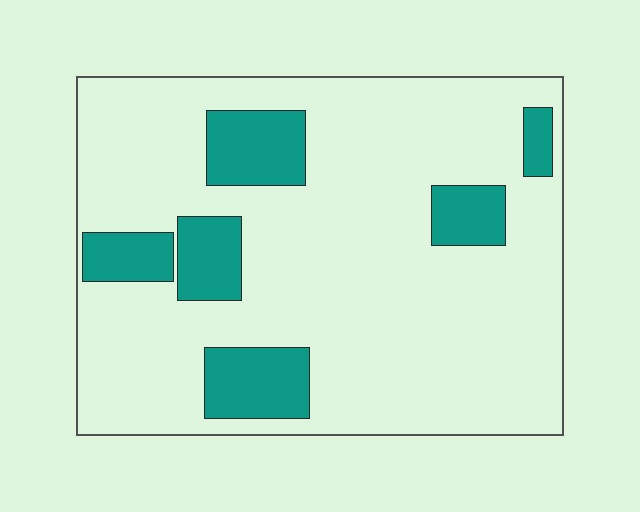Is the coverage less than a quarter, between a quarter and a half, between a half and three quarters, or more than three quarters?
Less than a quarter.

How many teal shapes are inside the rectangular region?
6.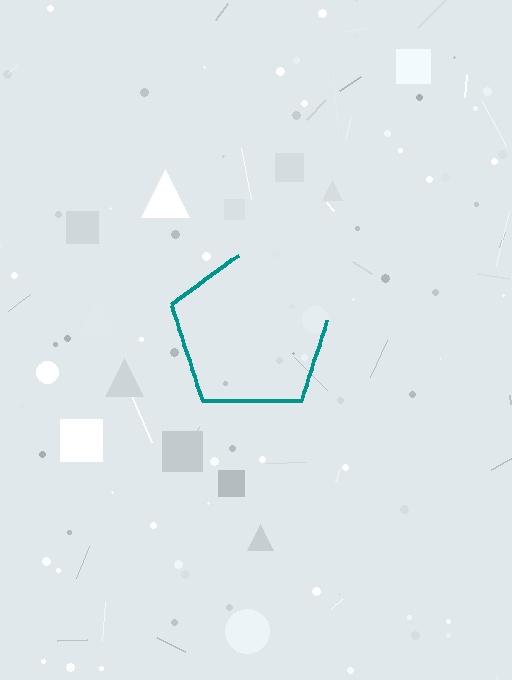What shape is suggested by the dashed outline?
The dashed outline suggests a pentagon.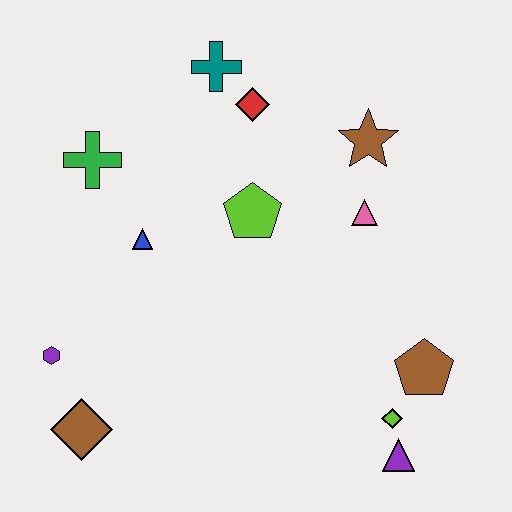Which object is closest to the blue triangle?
The green cross is closest to the blue triangle.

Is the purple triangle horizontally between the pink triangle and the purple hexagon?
No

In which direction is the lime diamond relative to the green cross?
The lime diamond is to the right of the green cross.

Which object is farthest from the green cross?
The purple triangle is farthest from the green cross.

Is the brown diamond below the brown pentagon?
Yes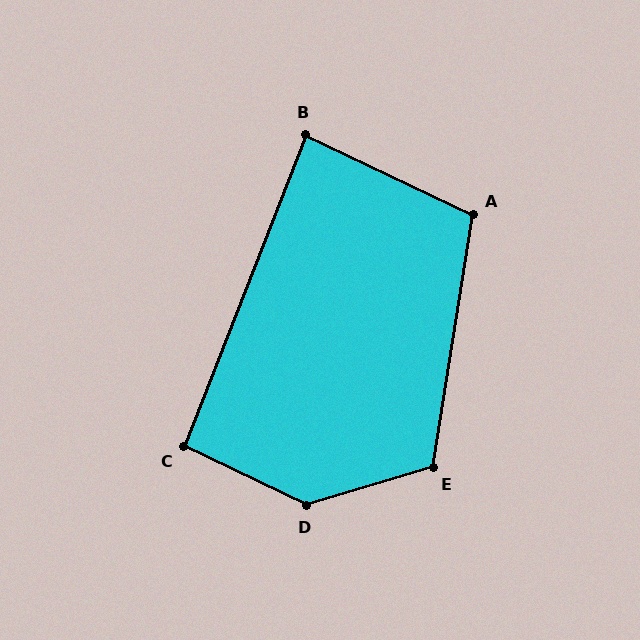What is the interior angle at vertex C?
Approximately 94 degrees (approximately right).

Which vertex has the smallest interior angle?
B, at approximately 86 degrees.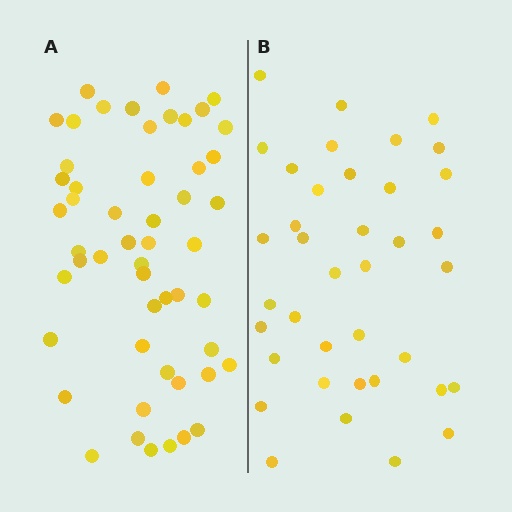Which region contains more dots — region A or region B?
Region A (the left region) has more dots.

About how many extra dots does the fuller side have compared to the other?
Region A has approximately 15 more dots than region B.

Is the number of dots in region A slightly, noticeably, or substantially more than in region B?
Region A has noticeably more, but not dramatically so. The ratio is roughly 1.4 to 1.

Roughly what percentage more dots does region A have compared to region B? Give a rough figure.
About 35% more.